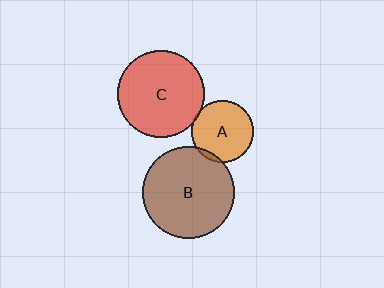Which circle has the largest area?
Circle B (brown).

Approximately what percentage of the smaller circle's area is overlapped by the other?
Approximately 5%.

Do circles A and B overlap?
Yes.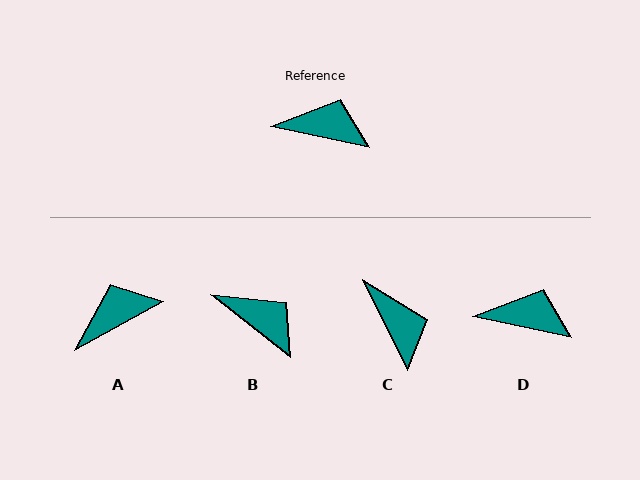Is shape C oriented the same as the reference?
No, it is off by about 52 degrees.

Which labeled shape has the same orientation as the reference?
D.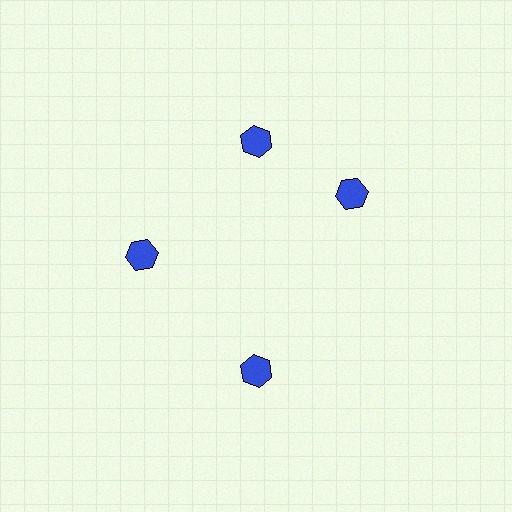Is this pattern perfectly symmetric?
No. The 4 blue hexagons are arranged in a ring, but one element near the 3 o'clock position is rotated out of alignment along the ring, breaking the 4-fold rotational symmetry.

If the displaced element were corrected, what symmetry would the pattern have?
It would have 4-fold rotational symmetry — the pattern would map onto itself every 90 degrees.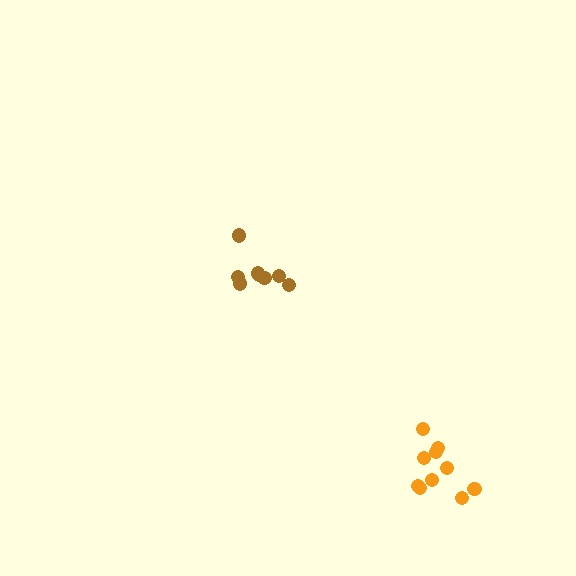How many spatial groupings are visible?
There are 2 spatial groupings.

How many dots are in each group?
Group 1: 8 dots, Group 2: 10 dots (18 total).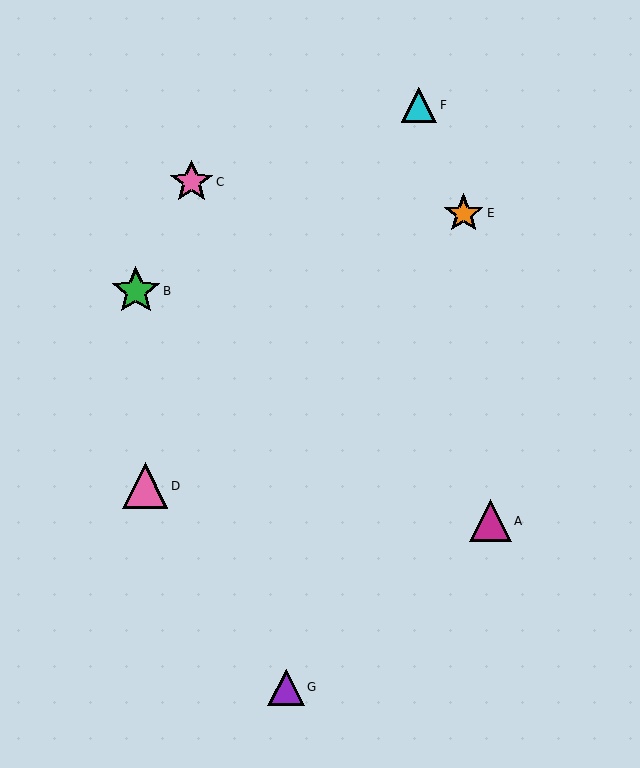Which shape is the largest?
The green star (labeled B) is the largest.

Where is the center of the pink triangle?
The center of the pink triangle is at (145, 486).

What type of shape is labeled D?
Shape D is a pink triangle.